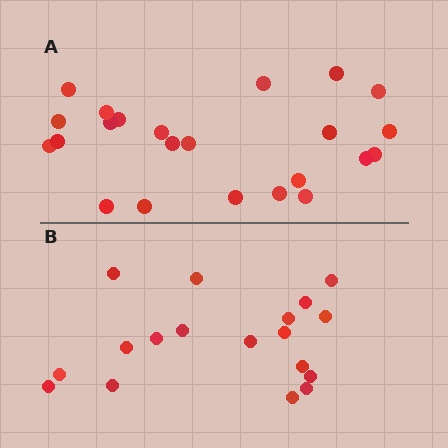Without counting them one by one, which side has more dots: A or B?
Region A (the top region) has more dots.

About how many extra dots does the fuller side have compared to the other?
Region A has about 5 more dots than region B.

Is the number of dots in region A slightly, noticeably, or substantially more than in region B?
Region A has noticeably more, but not dramatically so. The ratio is roughly 1.3 to 1.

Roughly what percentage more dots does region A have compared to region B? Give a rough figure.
About 30% more.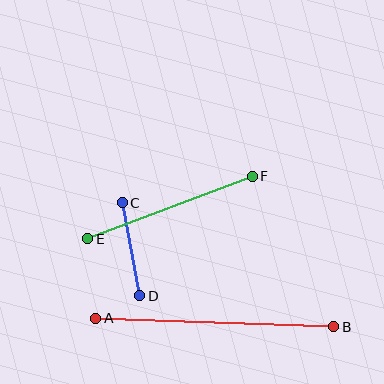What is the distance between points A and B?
The distance is approximately 238 pixels.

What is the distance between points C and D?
The distance is approximately 95 pixels.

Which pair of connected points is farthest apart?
Points A and B are farthest apart.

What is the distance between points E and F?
The distance is approximately 175 pixels.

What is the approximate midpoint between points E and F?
The midpoint is at approximately (170, 207) pixels.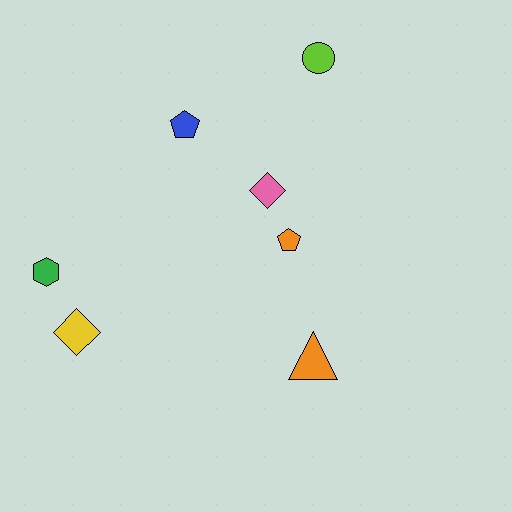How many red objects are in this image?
There are no red objects.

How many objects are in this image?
There are 7 objects.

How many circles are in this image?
There is 1 circle.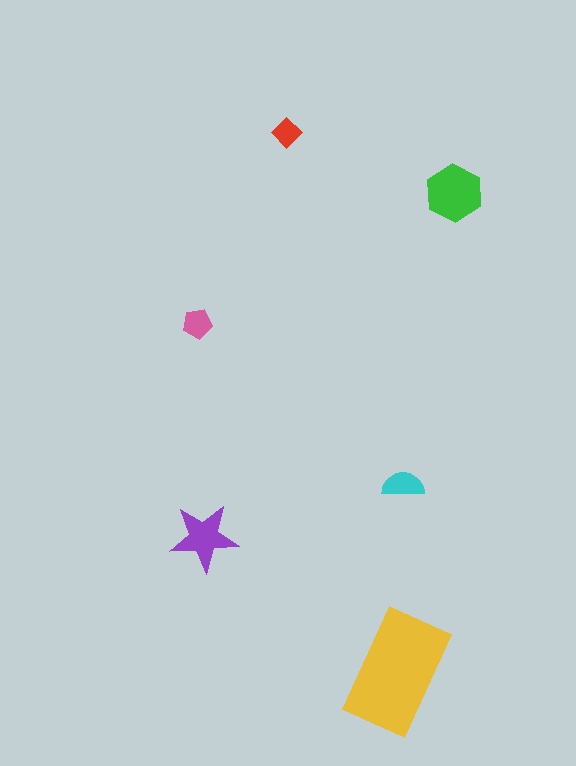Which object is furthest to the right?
The green hexagon is rightmost.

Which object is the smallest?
The red diamond.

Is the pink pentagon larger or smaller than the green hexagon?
Smaller.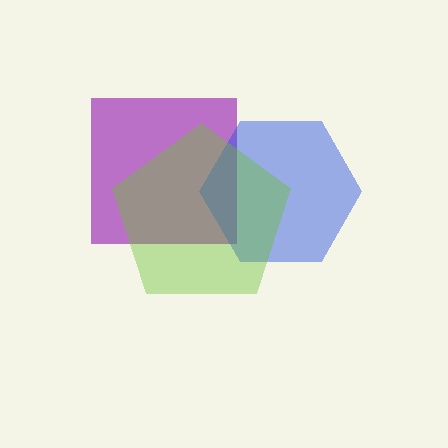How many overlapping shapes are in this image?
There are 3 overlapping shapes in the image.